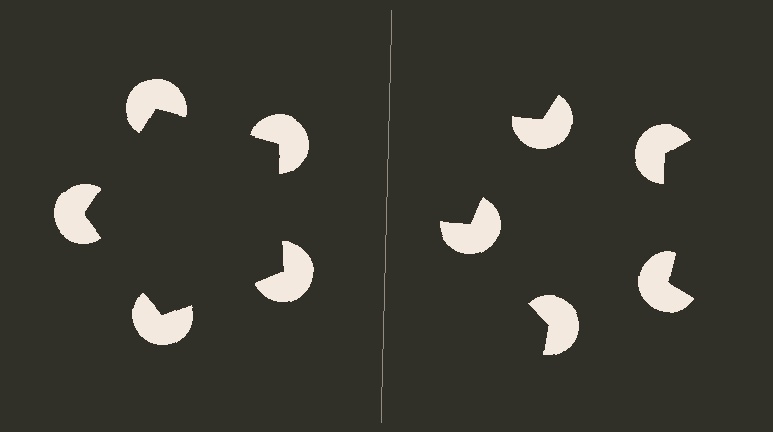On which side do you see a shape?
An illusory pentagon appears on the left side. On the right side the wedge cuts are rotated, so no coherent shape forms.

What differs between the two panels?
The pac-man discs are positioned identically on both sides; only the wedge orientations differ. On the left they align to a pentagon; on the right they are misaligned.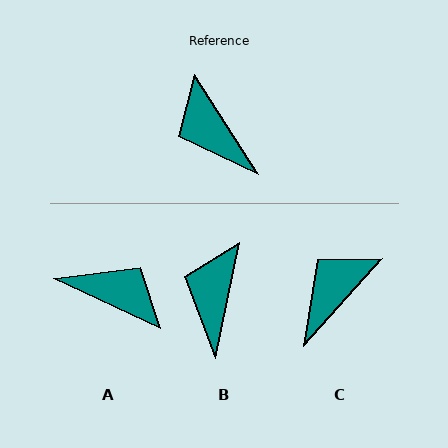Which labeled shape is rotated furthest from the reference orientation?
A, about 147 degrees away.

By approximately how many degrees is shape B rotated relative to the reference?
Approximately 44 degrees clockwise.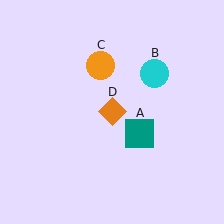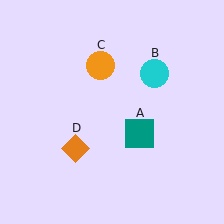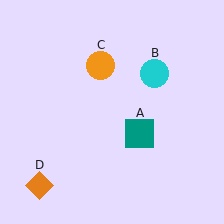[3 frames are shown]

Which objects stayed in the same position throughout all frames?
Teal square (object A) and cyan circle (object B) and orange circle (object C) remained stationary.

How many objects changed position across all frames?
1 object changed position: orange diamond (object D).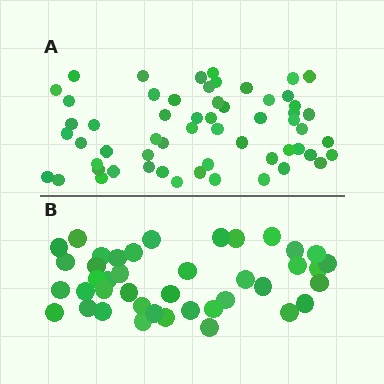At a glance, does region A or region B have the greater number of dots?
Region A (the top region) has more dots.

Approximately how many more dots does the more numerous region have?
Region A has approximately 15 more dots than region B.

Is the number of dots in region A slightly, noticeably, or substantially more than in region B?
Region A has noticeably more, but not dramatically so. The ratio is roughly 1.4 to 1.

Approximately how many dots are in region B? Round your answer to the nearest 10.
About 40 dots. (The exact count is 41, which rounds to 40.)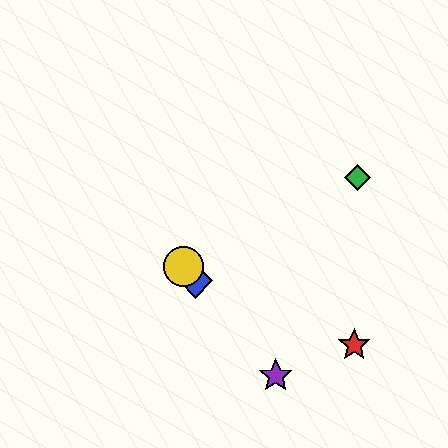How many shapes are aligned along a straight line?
3 shapes (the blue diamond, the yellow circle, the purple star) are aligned along a straight line.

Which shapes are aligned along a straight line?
The blue diamond, the yellow circle, the purple star are aligned along a straight line.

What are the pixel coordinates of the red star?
The red star is at (354, 345).